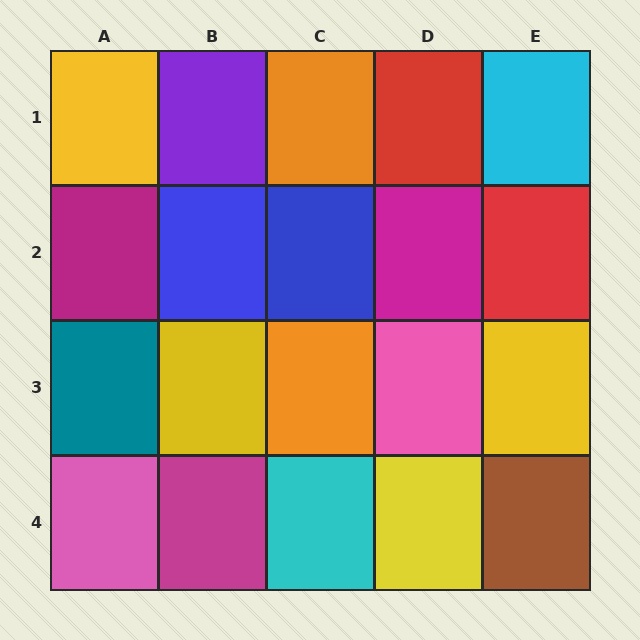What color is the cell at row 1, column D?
Red.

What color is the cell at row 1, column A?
Yellow.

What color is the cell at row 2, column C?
Blue.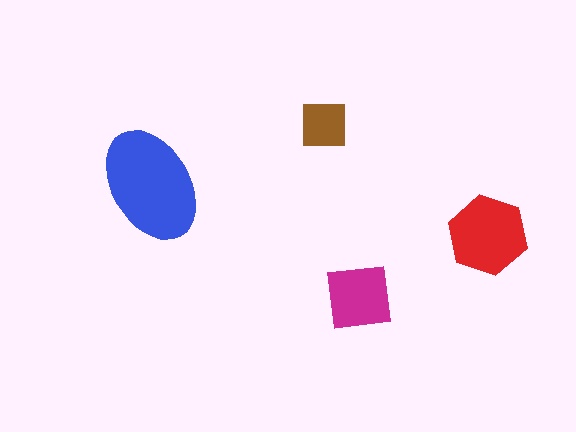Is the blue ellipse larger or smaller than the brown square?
Larger.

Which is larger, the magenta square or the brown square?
The magenta square.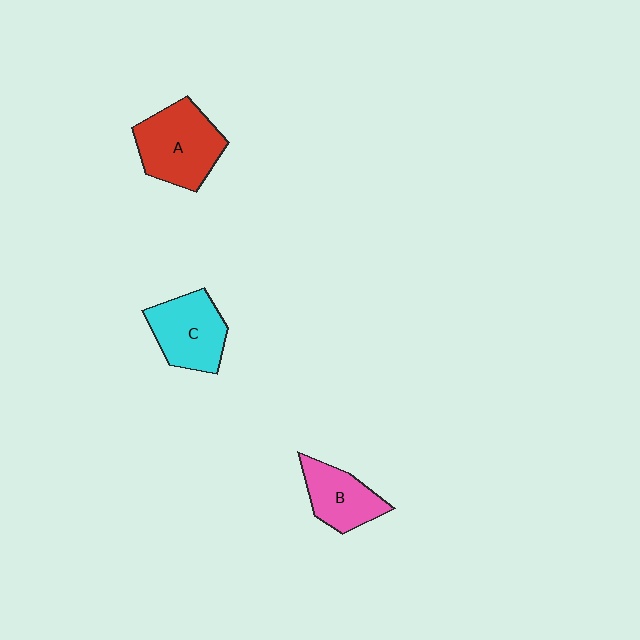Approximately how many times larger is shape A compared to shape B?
Approximately 1.4 times.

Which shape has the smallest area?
Shape B (pink).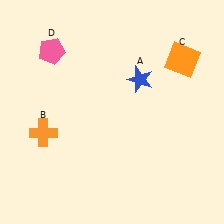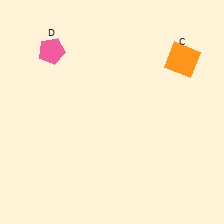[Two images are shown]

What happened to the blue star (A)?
The blue star (A) was removed in Image 2. It was in the top-right area of Image 1.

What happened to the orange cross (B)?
The orange cross (B) was removed in Image 2. It was in the bottom-left area of Image 1.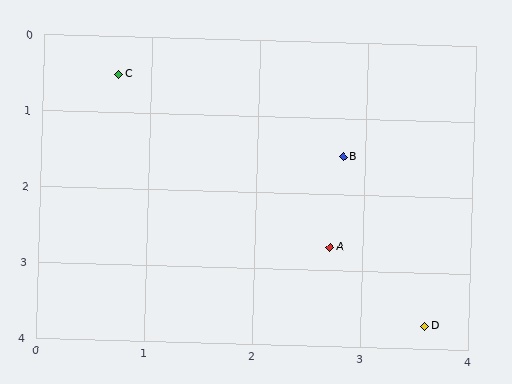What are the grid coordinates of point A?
Point A is at approximately (2.7, 2.7).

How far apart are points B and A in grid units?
Points B and A are about 1.2 grid units apart.